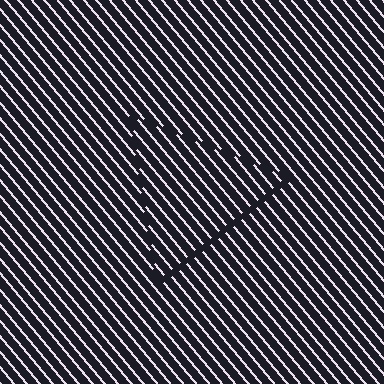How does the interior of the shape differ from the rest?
The interior of the shape contains the same grating, shifted by half a period — the contour is defined by the phase discontinuity where line-ends from the inner and outer gratings abut.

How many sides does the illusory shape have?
3 sides — the line-ends trace a triangle.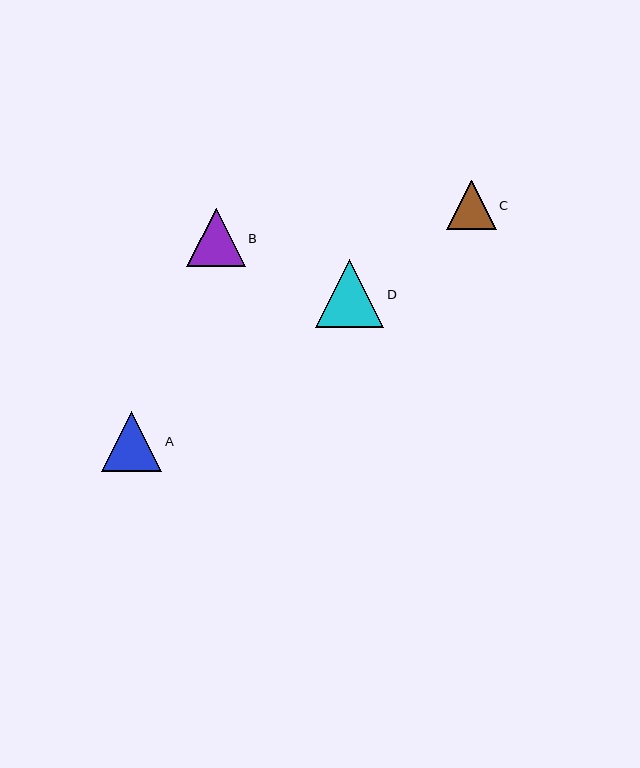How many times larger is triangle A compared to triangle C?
Triangle A is approximately 1.2 times the size of triangle C.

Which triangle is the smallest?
Triangle C is the smallest with a size of approximately 50 pixels.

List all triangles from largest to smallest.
From largest to smallest: D, A, B, C.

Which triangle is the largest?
Triangle D is the largest with a size of approximately 68 pixels.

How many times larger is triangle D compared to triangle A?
Triangle D is approximately 1.1 times the size of triangle A.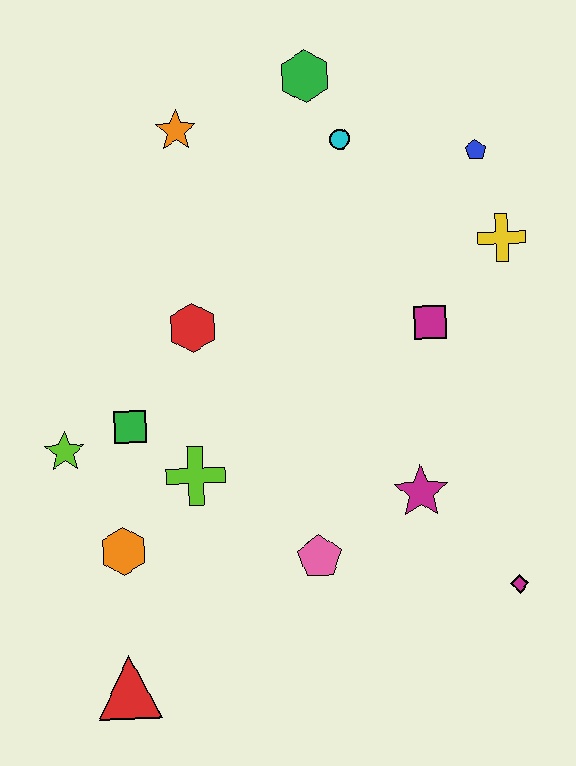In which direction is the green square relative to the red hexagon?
The green square is below the red hexagon.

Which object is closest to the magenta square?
The yellow cross is closest to the magenta square.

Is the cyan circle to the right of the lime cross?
Yes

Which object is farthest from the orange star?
The magenta diamond is farthest from the orange star.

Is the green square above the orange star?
No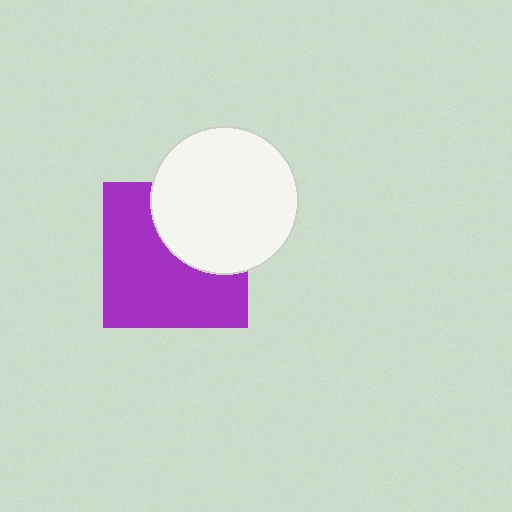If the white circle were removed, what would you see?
You would see the complete purple square.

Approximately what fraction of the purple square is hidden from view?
Roughly 38% of the purple square is hidden behind the white circle.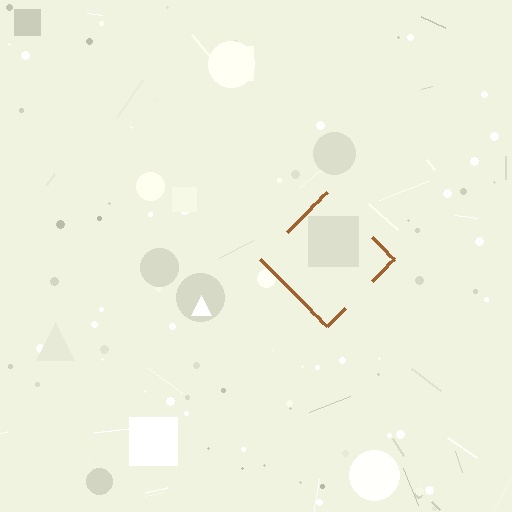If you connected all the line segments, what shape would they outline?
They would outline a diamond.